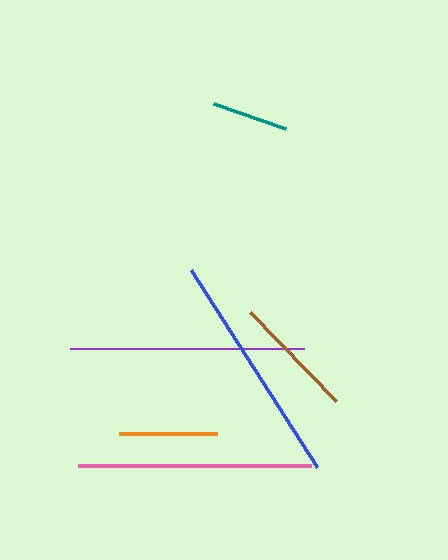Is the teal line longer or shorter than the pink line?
The pink line is longer than the teal line.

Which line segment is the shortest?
The teal line is the shortest at approximately 76 pixels.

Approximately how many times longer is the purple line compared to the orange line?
The purple line is approximately 2.4 times the length of the orange line.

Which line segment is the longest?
The blue line is the longest at approximately 235 pixels.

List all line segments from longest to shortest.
From longest to shortest: blue, purple, pink, brown, orange, teal.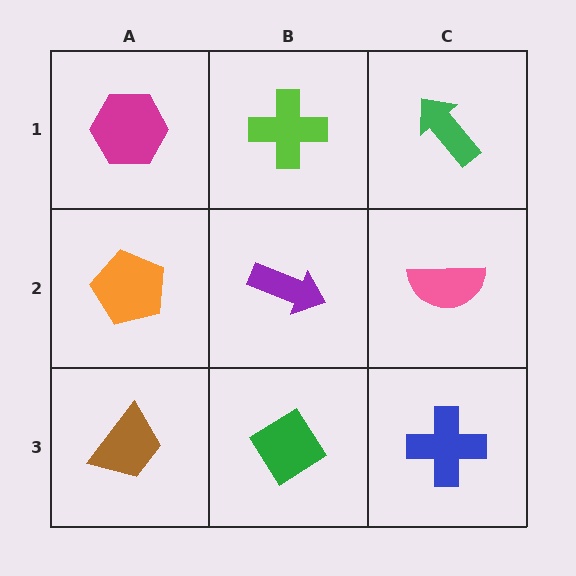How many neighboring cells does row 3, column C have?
2.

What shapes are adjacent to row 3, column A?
An orange pentagon (row 2, column A), a green diamond (row 3, column B).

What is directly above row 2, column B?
A lime cross.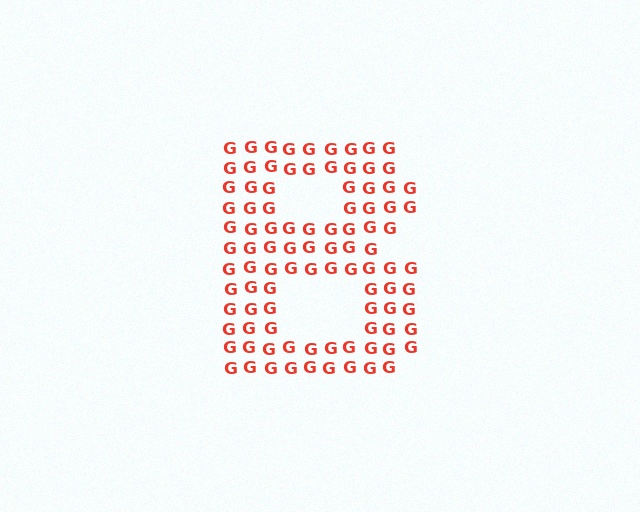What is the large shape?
The large shape is the letter B.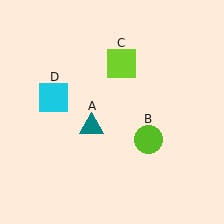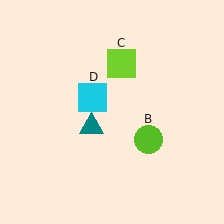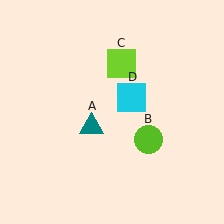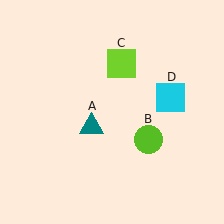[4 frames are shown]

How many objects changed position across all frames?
1 object changed position: cyan square (object D).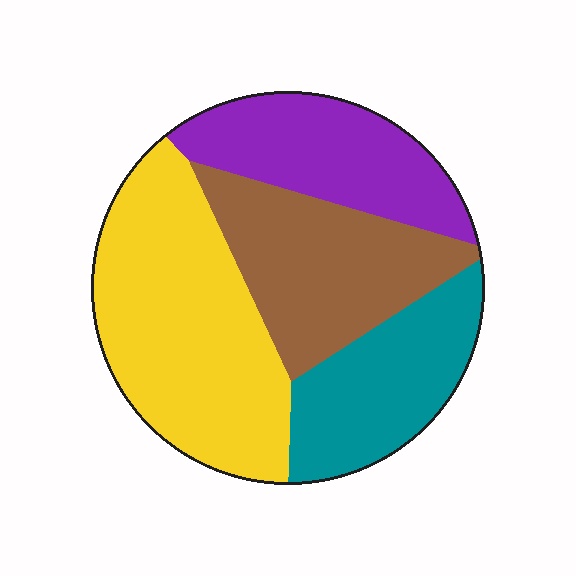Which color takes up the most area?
Yellow, at roughly 35%.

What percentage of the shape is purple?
Purple covers 20% of the shape.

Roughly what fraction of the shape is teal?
Teal takes up about one fifth (1/5) of the shape.